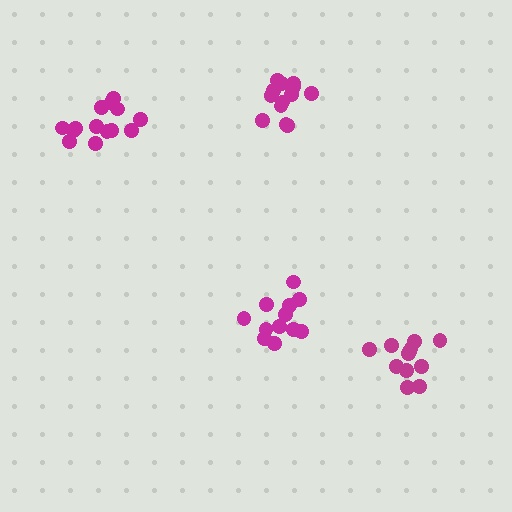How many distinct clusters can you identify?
There are 4 distinct clusters.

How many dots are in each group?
Group 1: 13 dots, Group 2: 12 dots, Group 3: 14 dots, Group 4: 12 dots (51 total).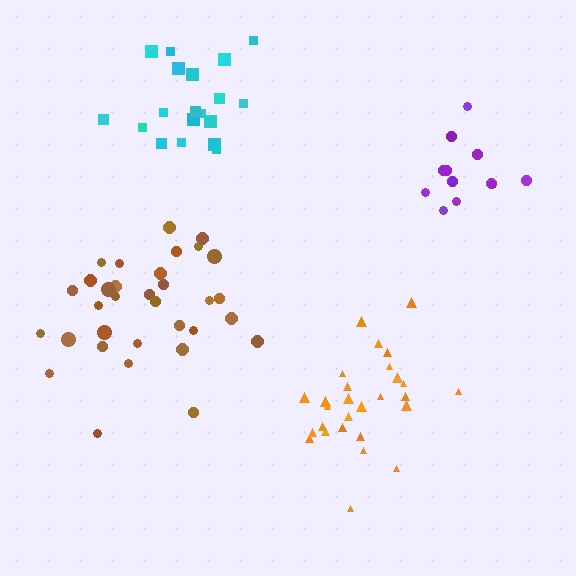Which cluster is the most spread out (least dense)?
Brown.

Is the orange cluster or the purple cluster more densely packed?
Purple.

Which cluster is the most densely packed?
Purple.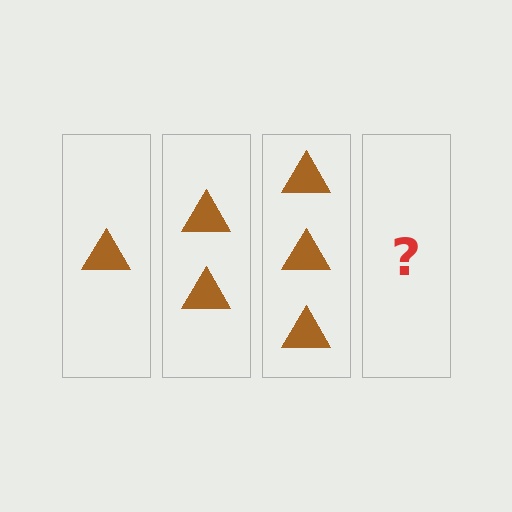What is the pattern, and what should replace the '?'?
The pattern is that each step adds one more triangle. The '?' should be 4 triangles.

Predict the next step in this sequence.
The next step is 4 triangles.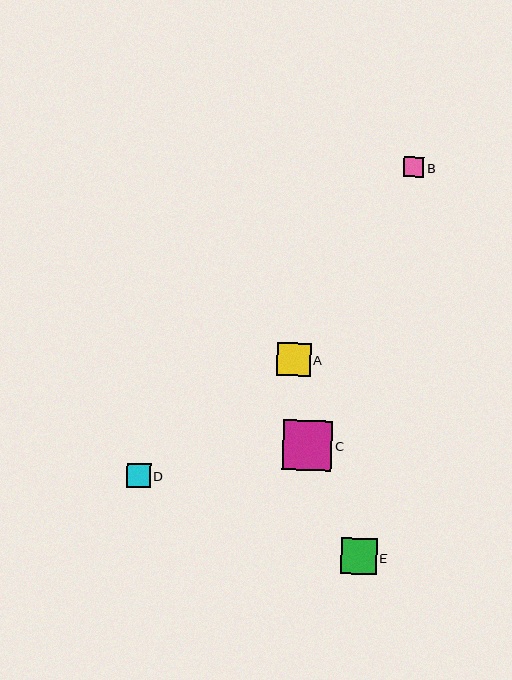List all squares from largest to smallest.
From largest to smallest: C, E, A, D, B.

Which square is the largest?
Square C is the largest with a size of approximately 50 pixels.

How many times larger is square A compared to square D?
Square A is approximately 1.4 times the size of square D.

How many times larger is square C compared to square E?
Square C is approximately 1.4 times the size of square E.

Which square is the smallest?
Square B is the smallest with a size of approximately 21 pixels.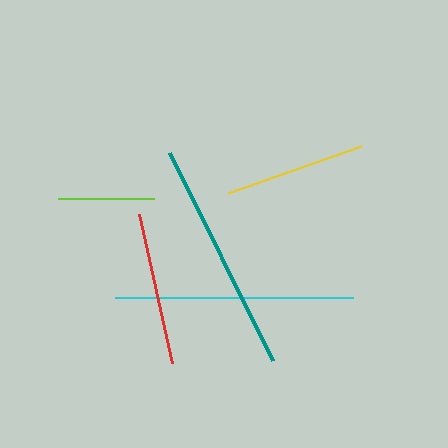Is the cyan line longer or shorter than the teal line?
The cyan line is longer than the teal line.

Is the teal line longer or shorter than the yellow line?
The teal line is longer than the yellow line.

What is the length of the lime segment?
The lime segment is approximately 96 pixels long.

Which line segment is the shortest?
The lime line is the shortest at approximately 96 pixels.